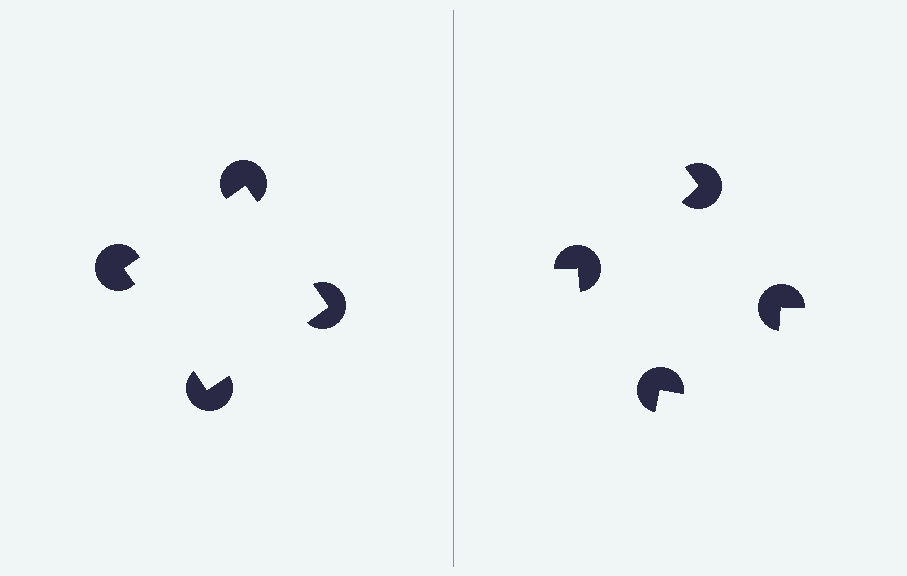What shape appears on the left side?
An illusory square.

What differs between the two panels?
The pac-man discs are positioned identically on both sides; only the wedge orientations differ. On the left they align to a square; on the right they are misaligned.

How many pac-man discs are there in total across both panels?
8 — 4 on each side.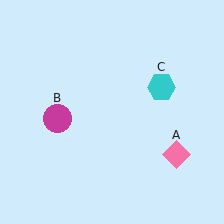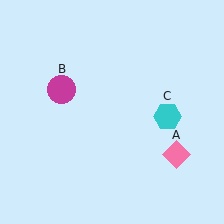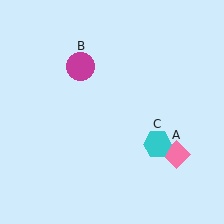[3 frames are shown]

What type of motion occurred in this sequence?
The magenta circle (object B), cyan hexagon (object C) rotated clockwise around the center of the scene.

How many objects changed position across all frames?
2 objects changed position: magenta circle (object B), cyan hexagon (object C).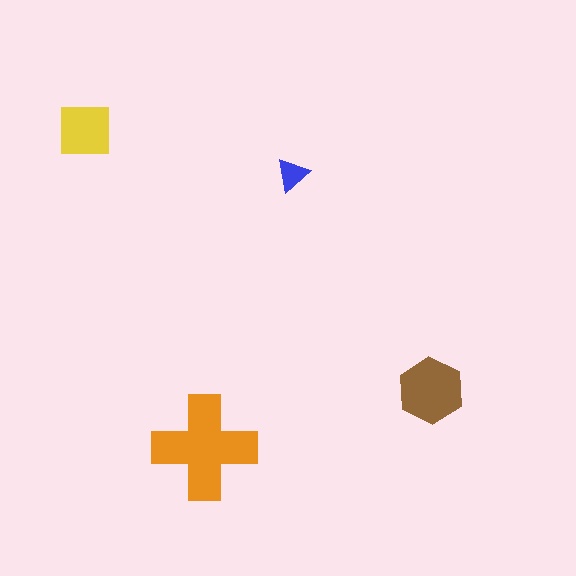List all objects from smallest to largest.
The blue triangle, the yellow square, the brown hexagon, the orange cross.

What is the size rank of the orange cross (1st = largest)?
1st.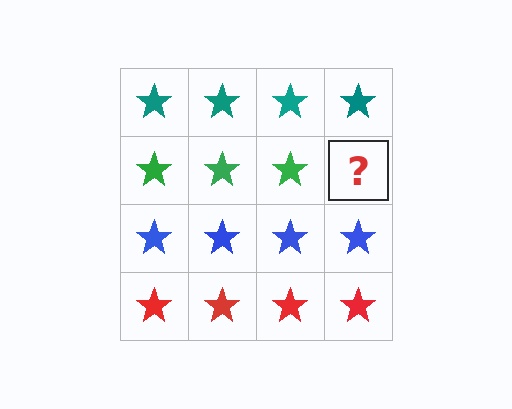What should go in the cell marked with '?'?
The missing cell should contain a green star.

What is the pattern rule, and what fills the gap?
The rule is that each row has a consistent color. The gap should be filled with a green star.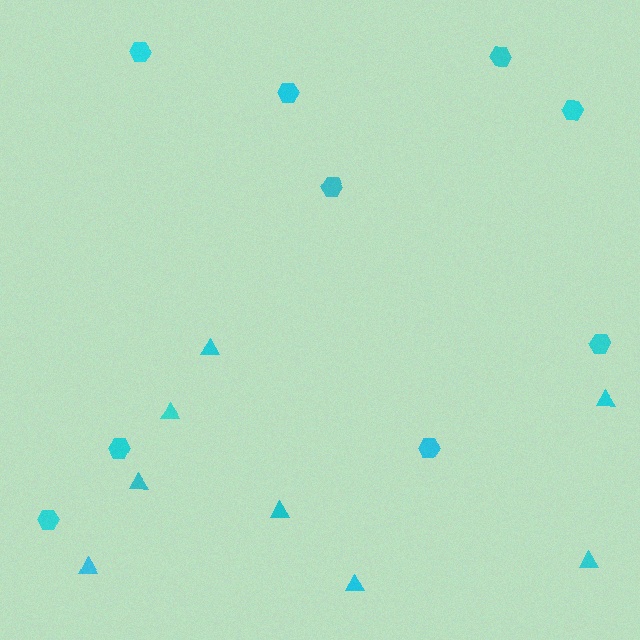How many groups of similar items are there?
There are 2 groups: one group of hexagons (9) and one group of triangles (8).